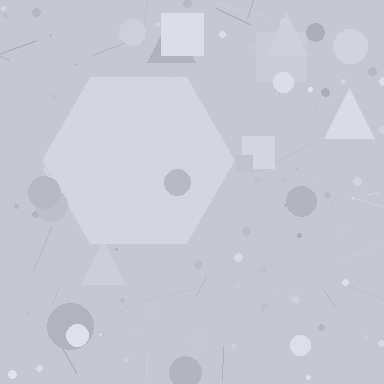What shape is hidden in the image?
A hexagon is hidden in the image.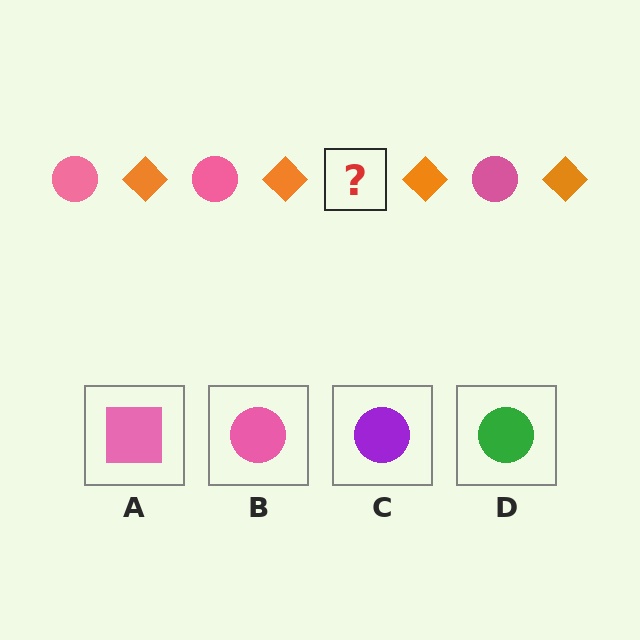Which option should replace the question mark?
Option B.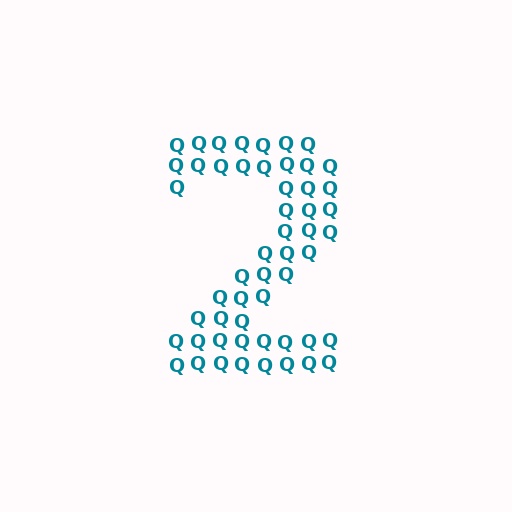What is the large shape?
The large shape is the digit 2.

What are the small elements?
The small elements are letter Q's.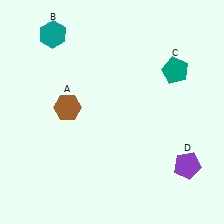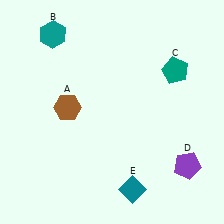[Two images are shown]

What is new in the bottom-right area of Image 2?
A teal diamond (E) was added in the bottom-right area of Image 2.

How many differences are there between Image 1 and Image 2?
There is 1 difference between the two images.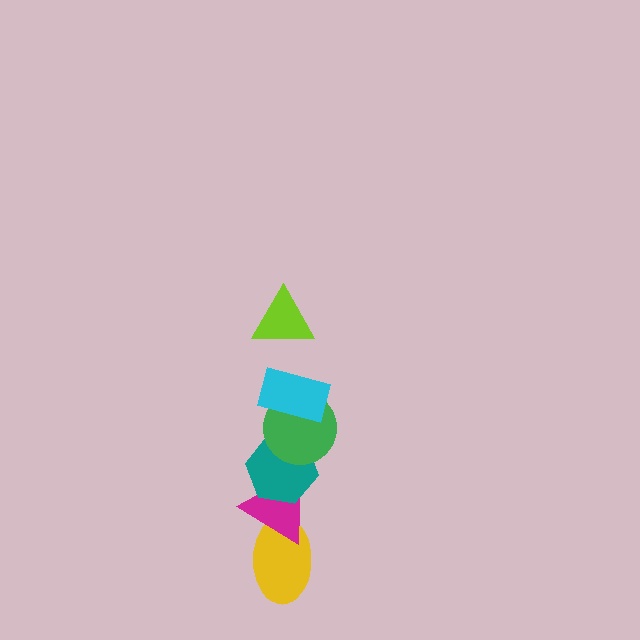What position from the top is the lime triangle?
The lime triangle is 1st from the top.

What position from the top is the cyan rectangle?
The cyan rectangle is 2nd from the top.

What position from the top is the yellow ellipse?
The yellow ellipse is 6th from the top.